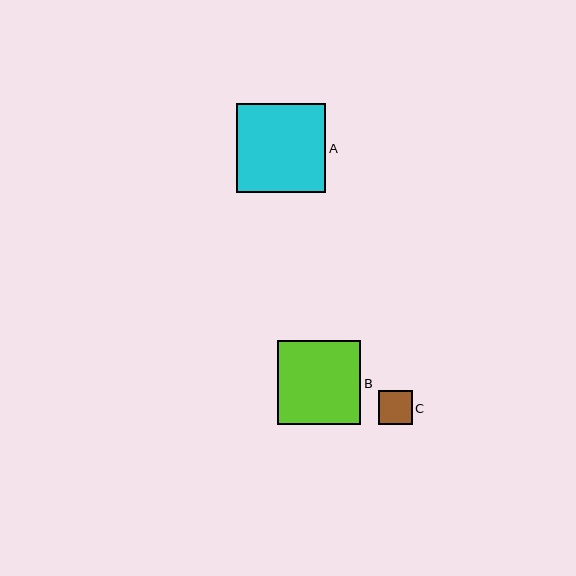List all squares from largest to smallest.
From largest to smallest: A, B, C.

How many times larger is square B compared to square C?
Square B is approximately 2.5 times the size of square C.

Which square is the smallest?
Square C is the smallest with a size of approximately 34 pixels.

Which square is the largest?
Square A is the largest with a size of approximately 89 pixels.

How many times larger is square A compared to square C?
Square A is approximately 2.6 times the size of square C.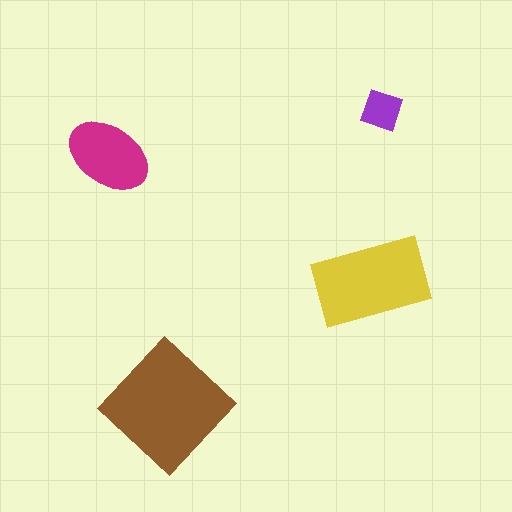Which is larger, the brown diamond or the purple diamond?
The brown diamond.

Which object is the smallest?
The purple diamond.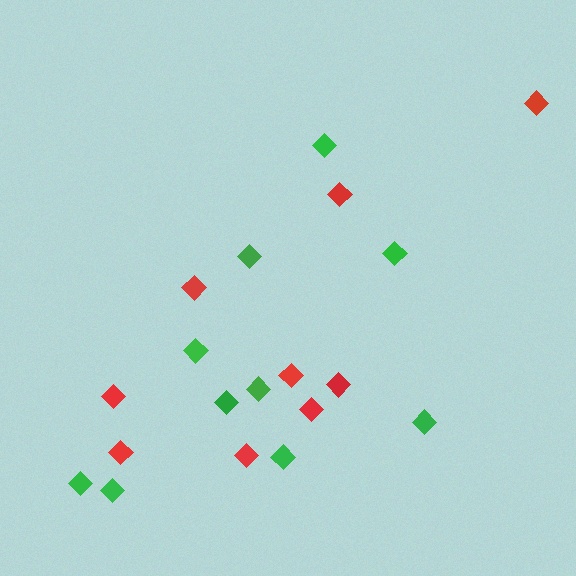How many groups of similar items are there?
There are 2 groups: one group of green diamonds (10) and one group of red diamonds (9).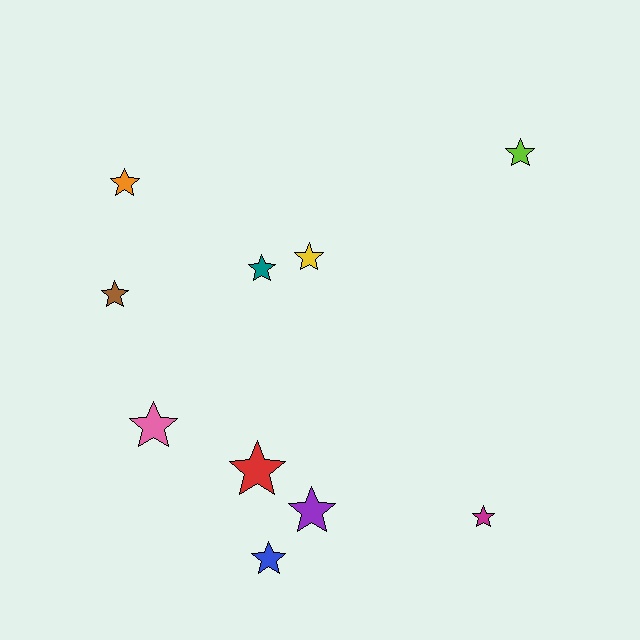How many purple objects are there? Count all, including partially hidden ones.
There is 1 purple object.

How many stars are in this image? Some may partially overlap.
There are 10 stars.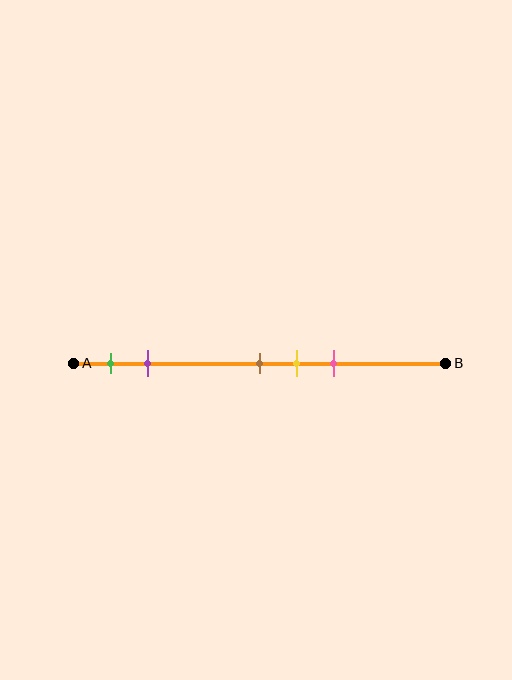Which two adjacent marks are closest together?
The brown and yellow marks are the closest adjacent pair.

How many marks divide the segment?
There are 5 marks dividing the segment.